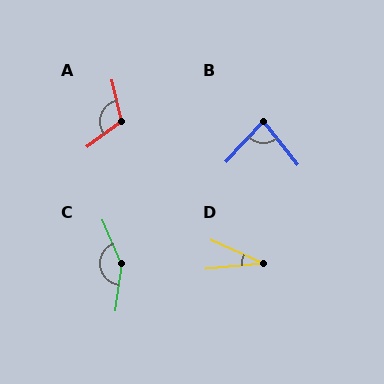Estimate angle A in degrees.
Approximately 113 degrees.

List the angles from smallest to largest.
D (30°), B (81°), A (113°), C (150°).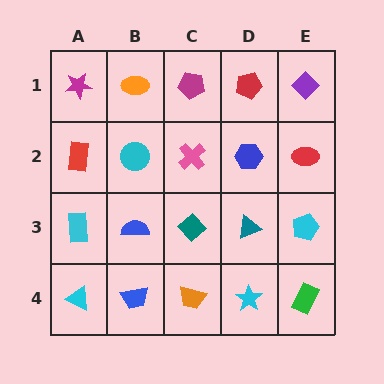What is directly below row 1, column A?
A red rectangle.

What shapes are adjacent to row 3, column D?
A blue hexagon (row 2, column D), a cyan star (row 4, column D), a teal diamond (row 3, column C), a cyan pentagon (row 3, column E).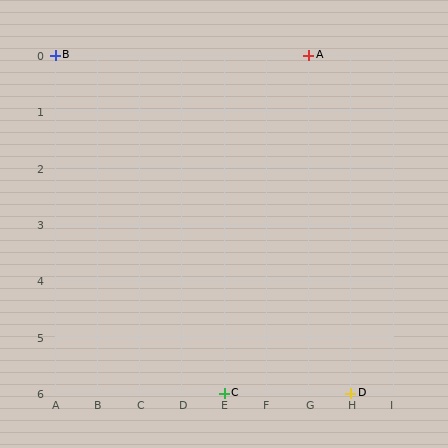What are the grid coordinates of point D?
Point D is at grid coordinates (H, 6).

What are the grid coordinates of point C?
Point C is at grid coordinates (E, 6).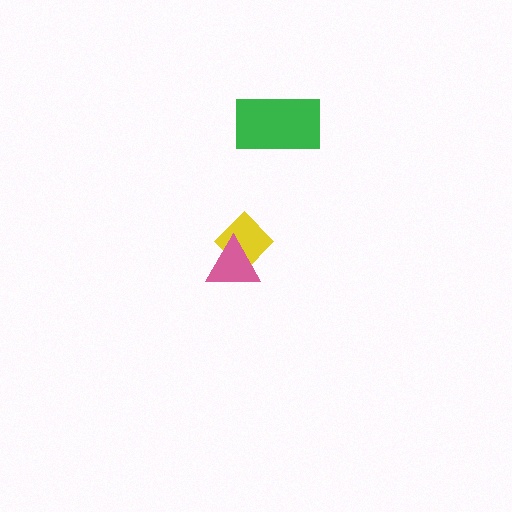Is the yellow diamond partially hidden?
Yes, it is partially covered by another shape.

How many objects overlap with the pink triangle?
1 object overlaps with the pink triangle.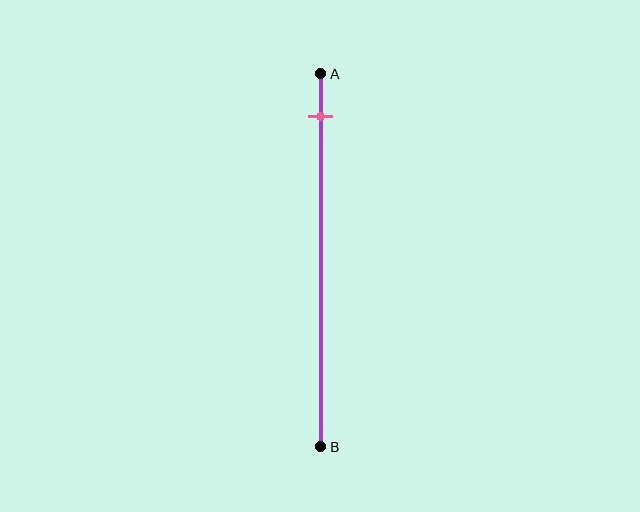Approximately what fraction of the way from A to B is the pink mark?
The pink mark is approximately 10% of the way from A to B.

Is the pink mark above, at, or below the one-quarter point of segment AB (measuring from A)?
The pink mark is above the one-quarter point of segment AB.